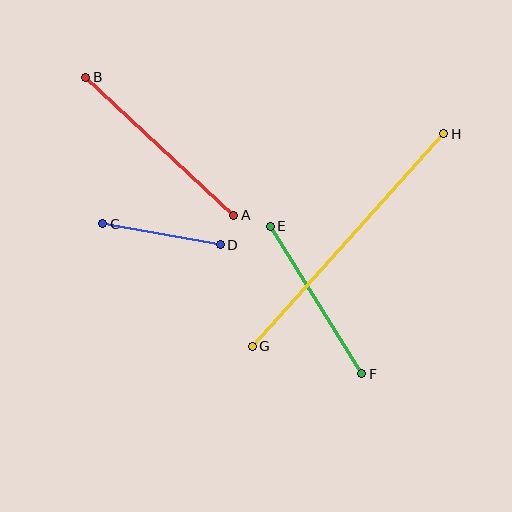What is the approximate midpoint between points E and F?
The midpoint is at approximately (316, 300) pixels.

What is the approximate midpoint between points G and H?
The midpoint is at approximately (348, 240) pixels.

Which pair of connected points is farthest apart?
Points G and H are farthest apart.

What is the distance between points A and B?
The distance is approximately 202 pixels.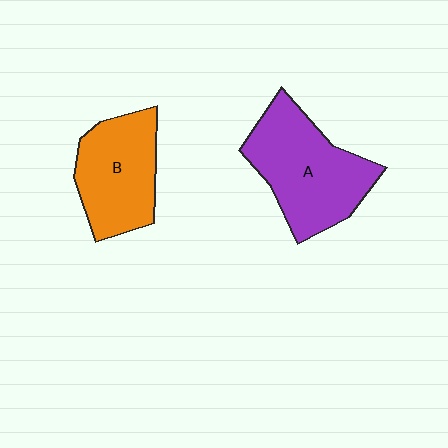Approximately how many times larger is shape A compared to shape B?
Approximately 1.2 times.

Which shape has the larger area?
Shape A (purple).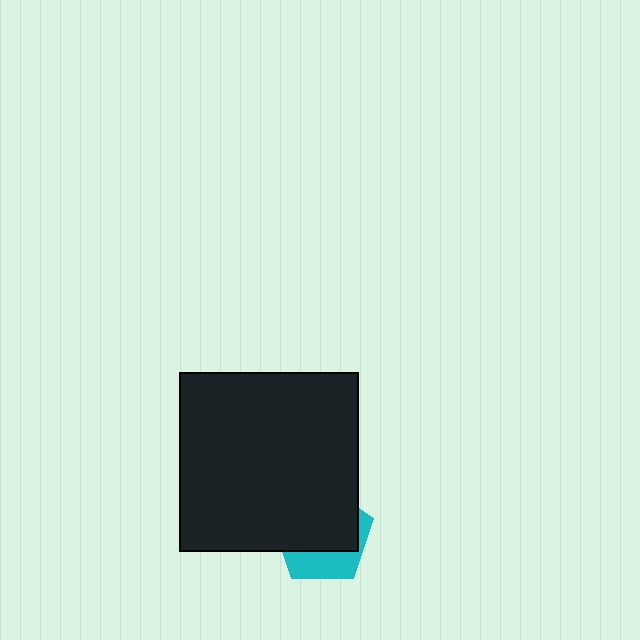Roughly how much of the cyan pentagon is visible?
A small part of it is visible (roughly 35%).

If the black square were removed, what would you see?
You would see the complete cyan pentagon.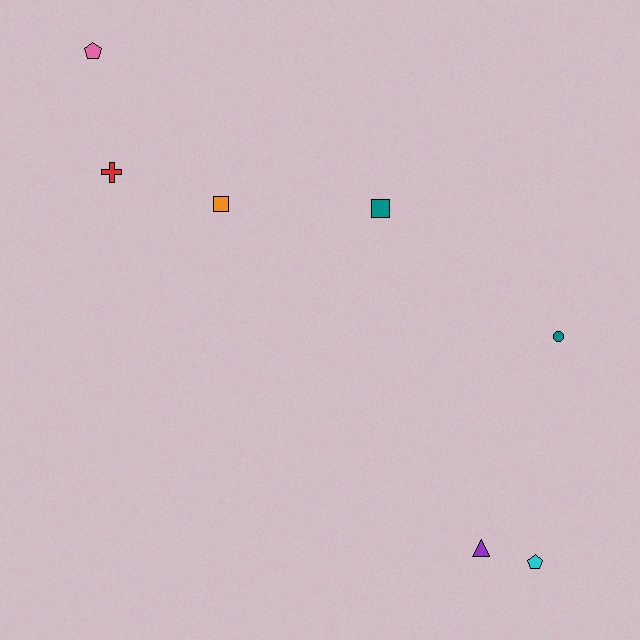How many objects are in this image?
There are 7 objects.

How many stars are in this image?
There are no stars.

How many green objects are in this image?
There are no green objects.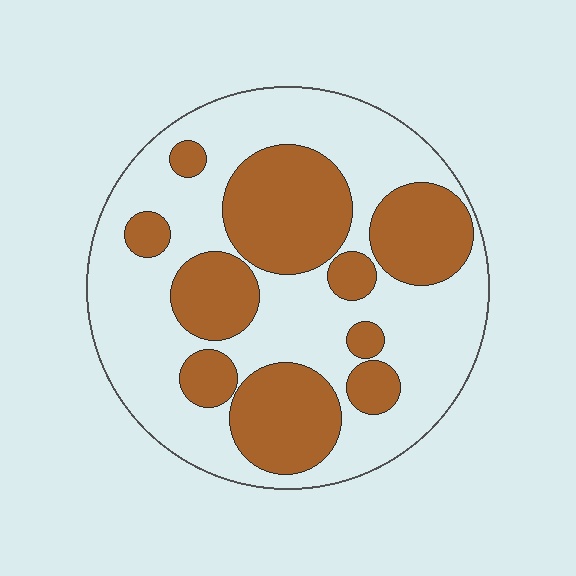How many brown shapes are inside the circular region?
10.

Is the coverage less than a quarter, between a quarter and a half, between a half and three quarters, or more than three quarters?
Between a quarter and a half.